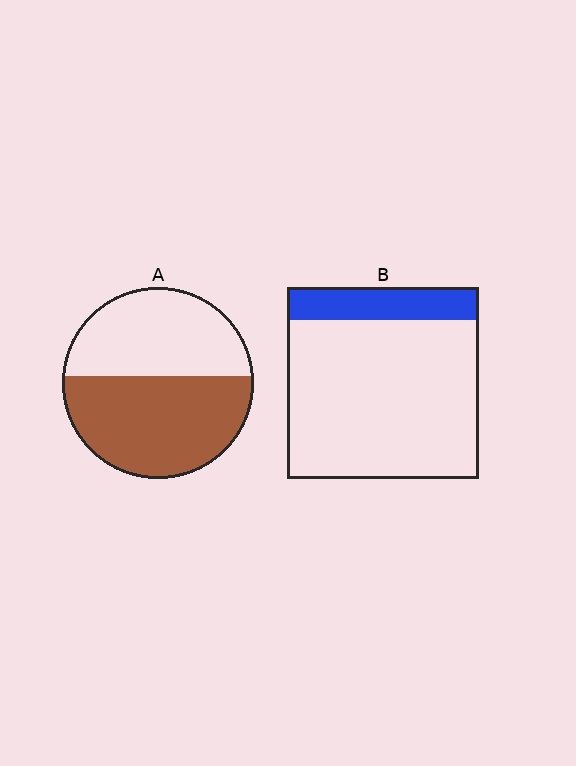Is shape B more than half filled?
No.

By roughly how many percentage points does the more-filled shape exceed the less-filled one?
By roughly 35 percentage points (A over B).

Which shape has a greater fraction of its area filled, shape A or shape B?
Shape A.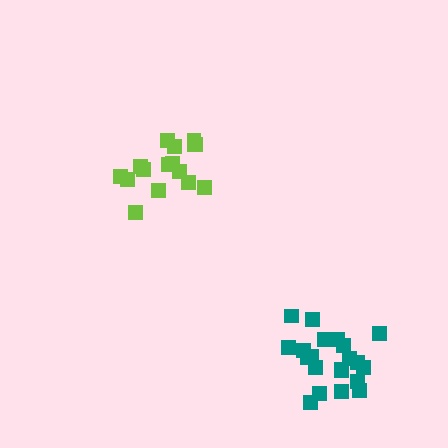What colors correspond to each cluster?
The clusters are colored: lime, teal.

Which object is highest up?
The lime cluster is topmost.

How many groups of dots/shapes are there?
There are 2 groups.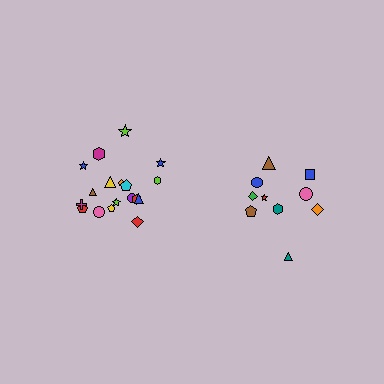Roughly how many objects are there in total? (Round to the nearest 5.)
Roughly 30 objects in total.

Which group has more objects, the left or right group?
The left group.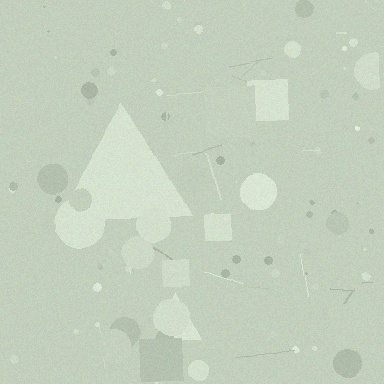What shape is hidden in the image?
A triangle is hidden in the image.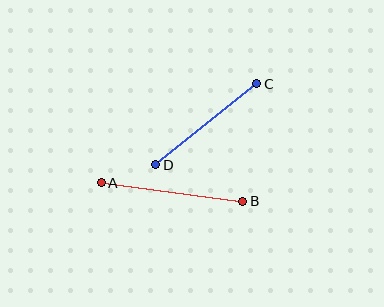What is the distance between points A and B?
The distance is approximately 143 pixels.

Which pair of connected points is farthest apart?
Points A and B are farthest apart.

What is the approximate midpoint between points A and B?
The midpoint is at approximately (172, 192) pixels.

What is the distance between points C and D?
The distance is approximately 129 pixels.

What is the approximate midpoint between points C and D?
The midpoint is at approximately (206, 124) pixels.